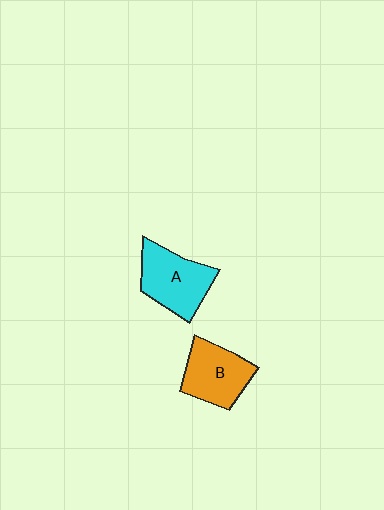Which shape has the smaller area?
Shape B (orange).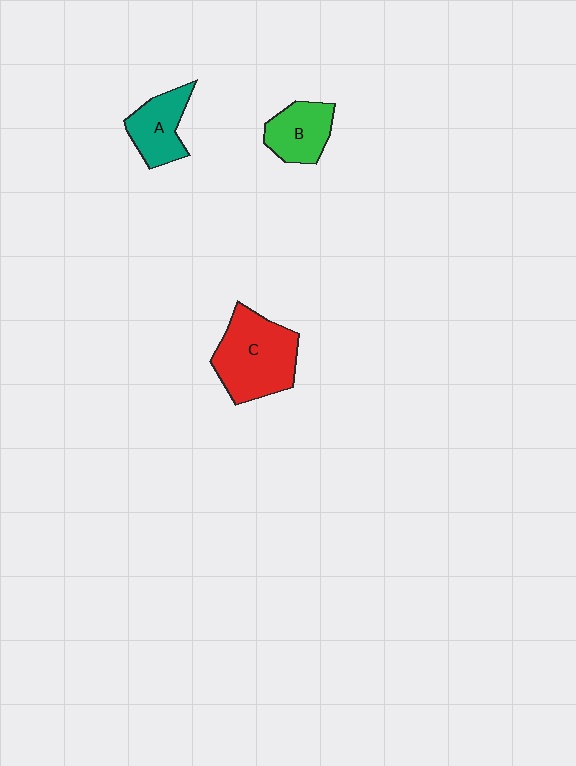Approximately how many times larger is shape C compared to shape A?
Approximately 1.7 times.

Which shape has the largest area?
Shape C (red).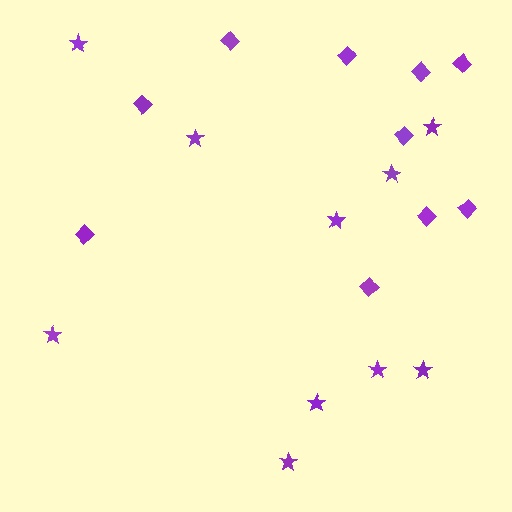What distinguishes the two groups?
There are 2 groups: one group of stars (10) and one group of diamonds (10).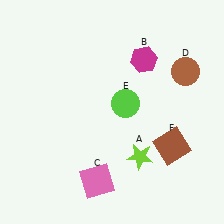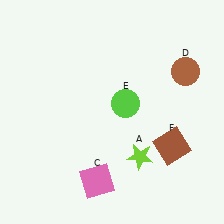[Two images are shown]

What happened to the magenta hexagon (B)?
The magenta hexagon (B) was removed in Image 2. It was in the top-right area of Image 1.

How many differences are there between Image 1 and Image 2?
There is 1 difference between the two images.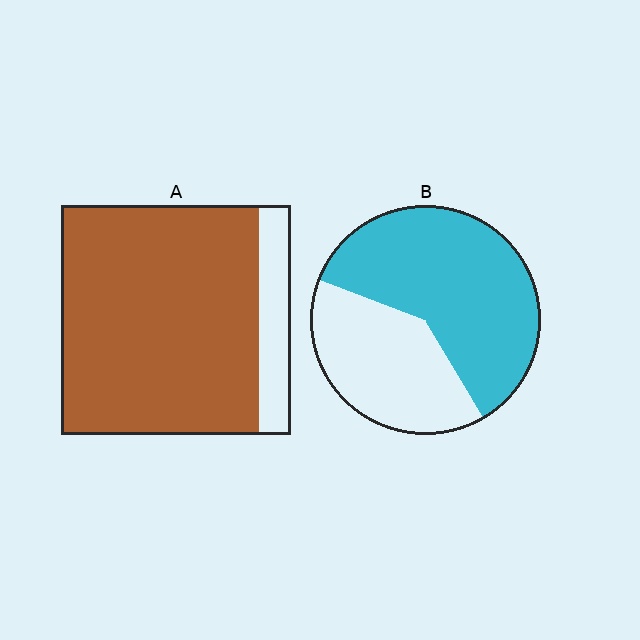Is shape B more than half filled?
Yes.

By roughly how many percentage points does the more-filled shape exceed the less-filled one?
By roughly 25 percentage points (A over B).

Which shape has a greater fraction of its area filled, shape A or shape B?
Shape A.